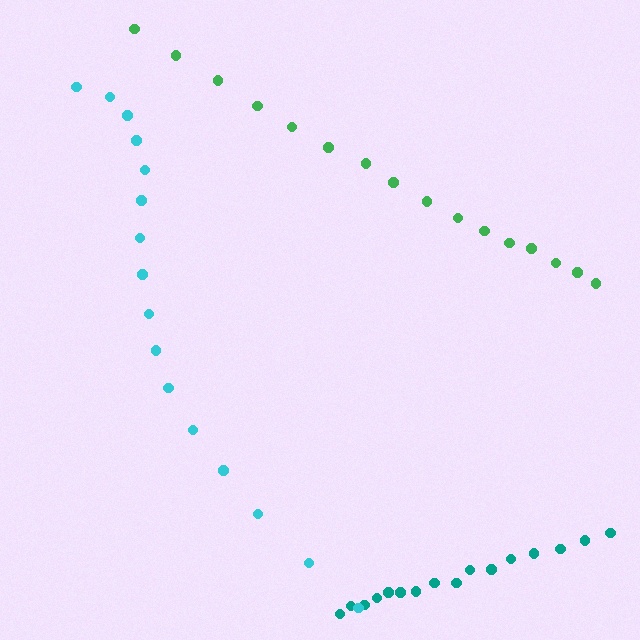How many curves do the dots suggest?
There are 3 distinct paths.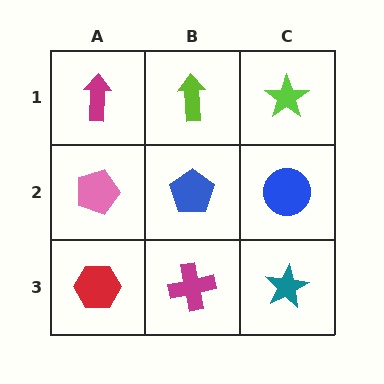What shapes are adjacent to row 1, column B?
A blue pentagon (row 2, column B), a magenta arrow (row 1, column A), a lime star (row 1, column C).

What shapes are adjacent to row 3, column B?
A blue pentagon (row 2, column B), a red hexagon (row 3, column A), a teal star (row 3, column C).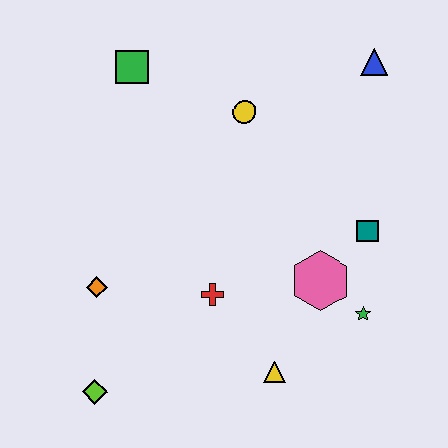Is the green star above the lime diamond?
Yes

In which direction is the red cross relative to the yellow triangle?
The red cross is above the yellow triangle.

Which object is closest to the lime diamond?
The orange diamond is closest to the lime diamond.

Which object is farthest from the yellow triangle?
The green square is farthest from the yellow triangle.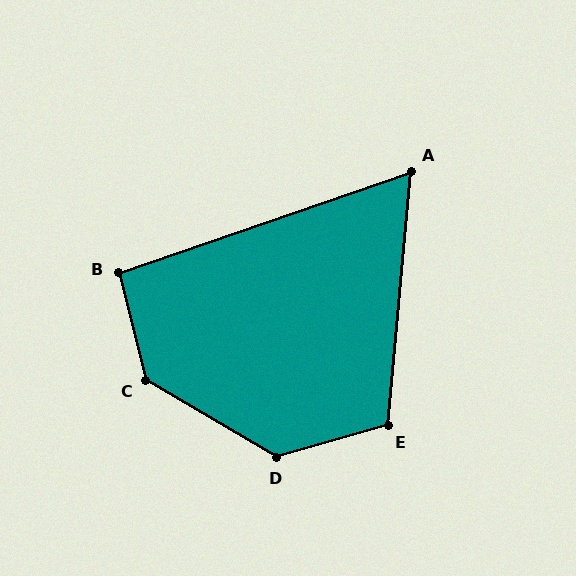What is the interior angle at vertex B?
Approximately 95 degrees (obtuse).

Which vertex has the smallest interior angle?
A, at approximately 66 degrees.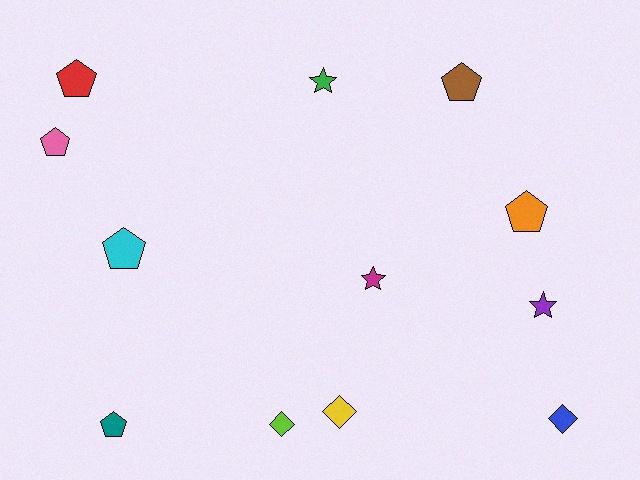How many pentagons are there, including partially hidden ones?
There are 6 pentagons.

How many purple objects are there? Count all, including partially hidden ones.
There is 1 purple object.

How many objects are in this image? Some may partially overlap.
There are 12 objects.